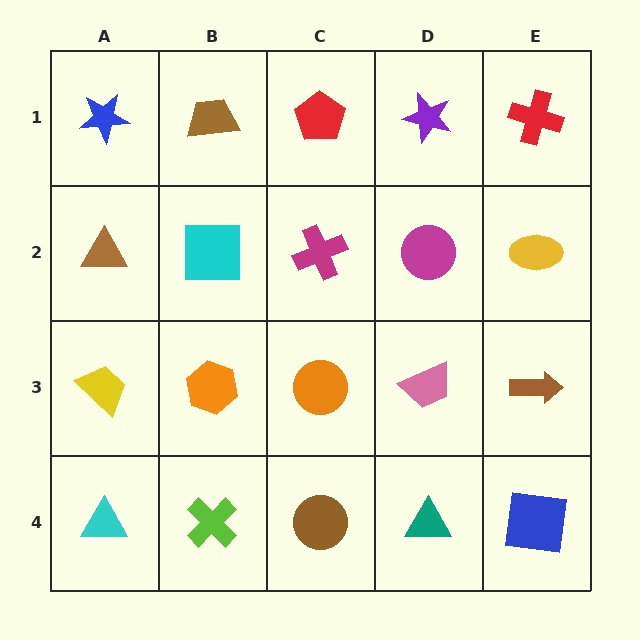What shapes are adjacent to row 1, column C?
A magenta cross (row 2, column C), a brown trapezoid (row 1, column B), a purple star (row 1, column D).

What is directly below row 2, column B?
An orange hexagon.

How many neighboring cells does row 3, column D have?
4.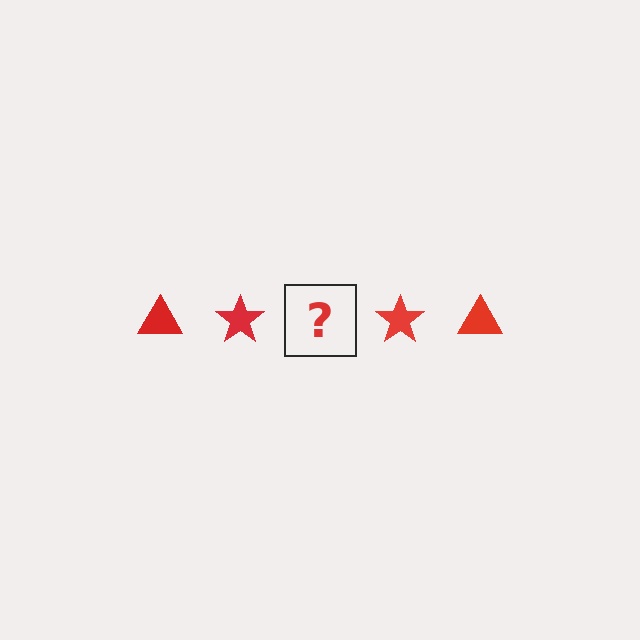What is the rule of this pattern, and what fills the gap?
The rule is that the pattern cycles through triangle, star shapes in red. The gap should be filled with a red triangle.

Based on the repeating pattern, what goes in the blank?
The blank should be a red triangle.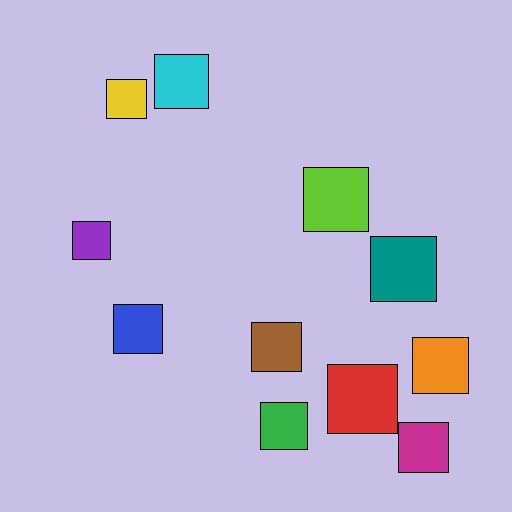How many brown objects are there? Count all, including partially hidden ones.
There is 1 brown object.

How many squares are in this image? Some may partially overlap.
There are 11 squares.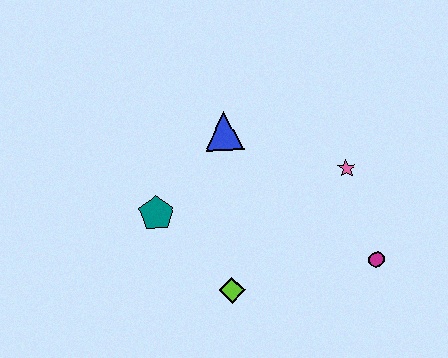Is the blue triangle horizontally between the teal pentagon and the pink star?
Yes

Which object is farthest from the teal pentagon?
The magenta circle is farthest from the teal pentagon.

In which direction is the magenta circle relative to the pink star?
The magenta circle is below the pink star.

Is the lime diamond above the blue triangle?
No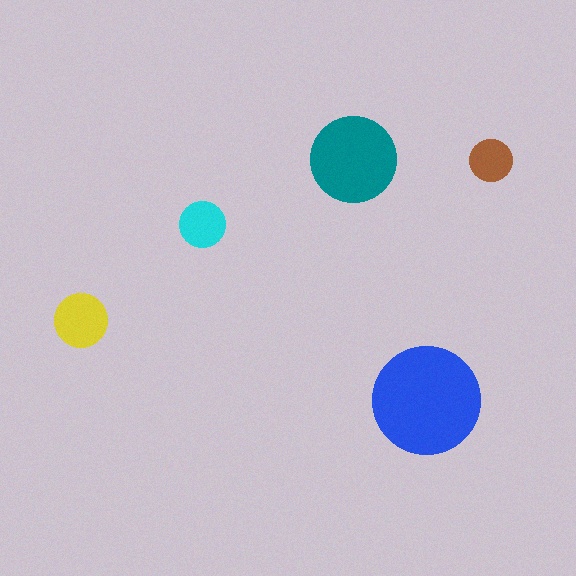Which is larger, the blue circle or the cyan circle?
The blue one.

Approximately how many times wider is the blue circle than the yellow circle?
About 2 times wider.